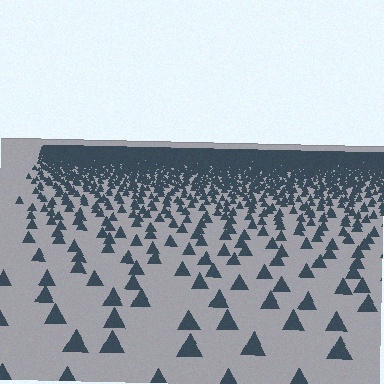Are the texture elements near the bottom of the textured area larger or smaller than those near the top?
Larger. Near the bottom, elements are closer to the viewer and appear at a bigger on-screen size.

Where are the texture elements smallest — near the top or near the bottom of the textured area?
Near the top.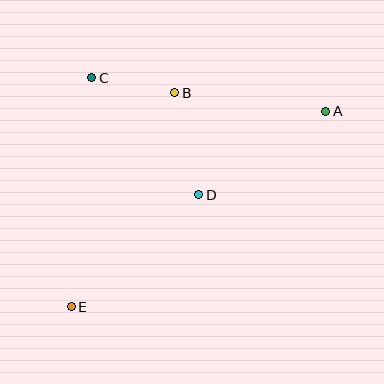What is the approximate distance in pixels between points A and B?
The distance between A and B is approximately 152 pixels.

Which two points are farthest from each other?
Points A and E are farthest from each other.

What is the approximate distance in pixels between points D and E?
The distance between D and E is approximately 169 pixels.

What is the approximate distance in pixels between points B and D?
The distance between B and D is approximately 105 pixels.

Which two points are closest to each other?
Points B and C are closest to each other.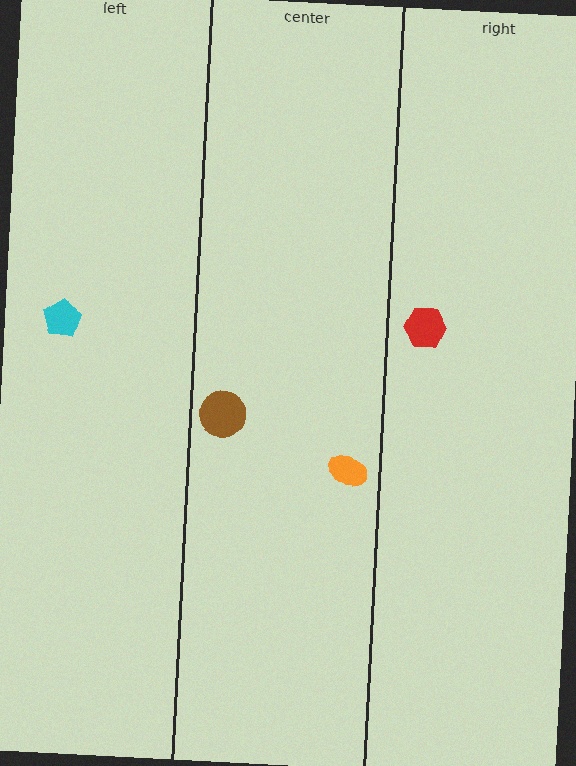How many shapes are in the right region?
1.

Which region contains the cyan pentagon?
The left region.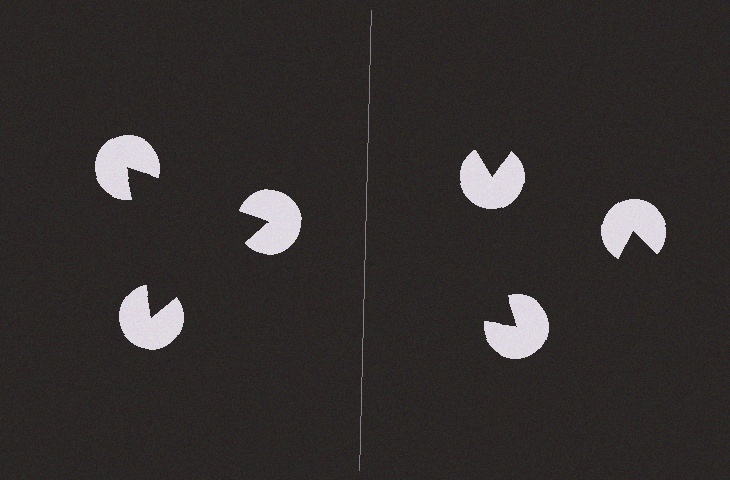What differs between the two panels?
The pac-man discs are positioned identically on both sides; only the wedge orientations differ. On the left they align to a triangle; on the right they are misaligned.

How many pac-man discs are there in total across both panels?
6 — 3 on each side.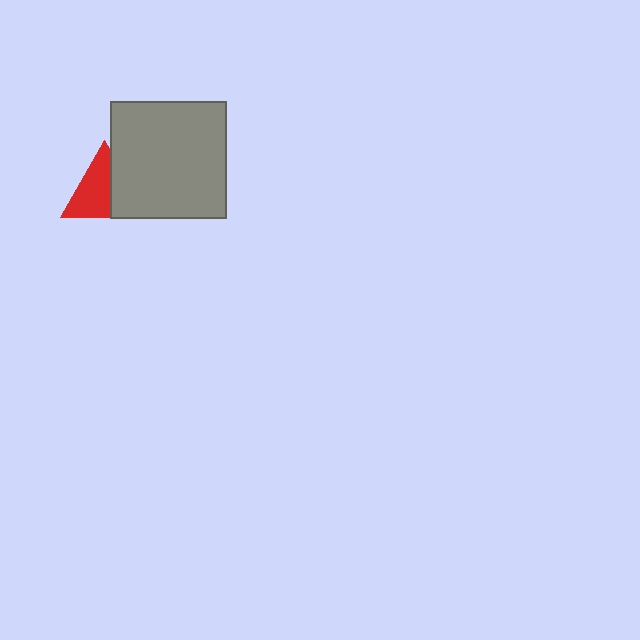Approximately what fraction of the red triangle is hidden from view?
Roughly 40% of the red triangle is hidden behind the gray square.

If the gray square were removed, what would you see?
You would see the complete red triangle.